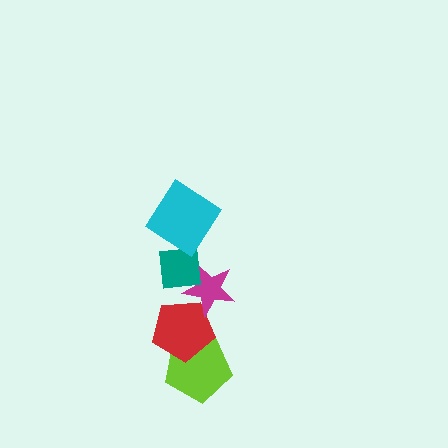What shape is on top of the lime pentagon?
The red pentagon is on top of the lime pentagon.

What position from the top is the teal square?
The teal square is 2nd from the top.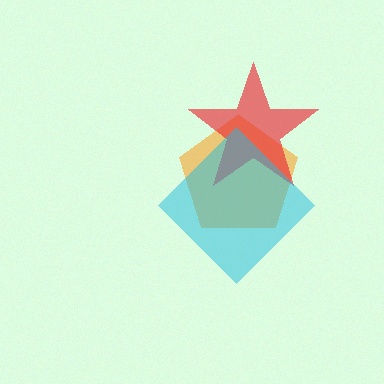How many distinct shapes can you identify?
There are 3 distinct shapes: an orange pentagon, a red star, a cyan diamond.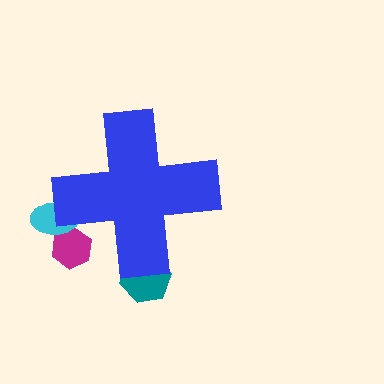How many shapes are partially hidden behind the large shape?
3 shapes are partially hidden.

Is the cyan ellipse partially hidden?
Yes, the cyan ellipse is partially hidden behind the blue cross.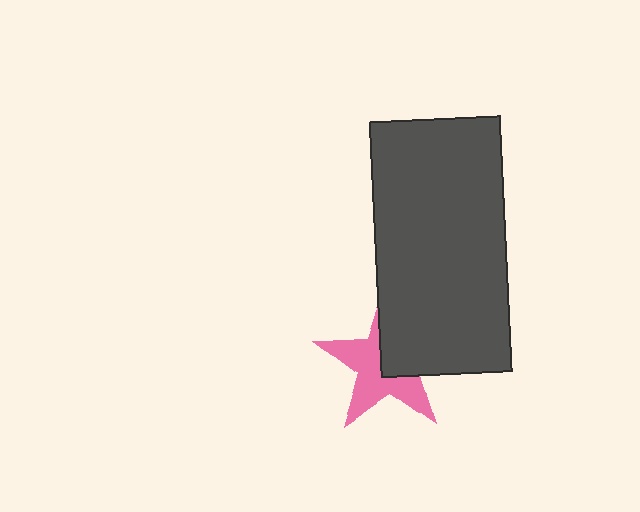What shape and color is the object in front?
The object in front is a dark gray rectangle.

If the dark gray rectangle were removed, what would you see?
You would see the complete pink star.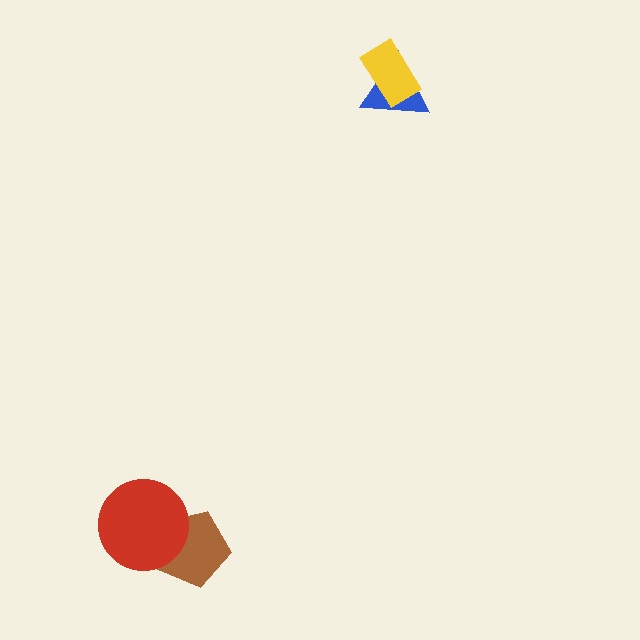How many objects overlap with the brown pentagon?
1 object overlaps with the brown pentagon.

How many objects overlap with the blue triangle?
1 object overlaps with the blue triangle.